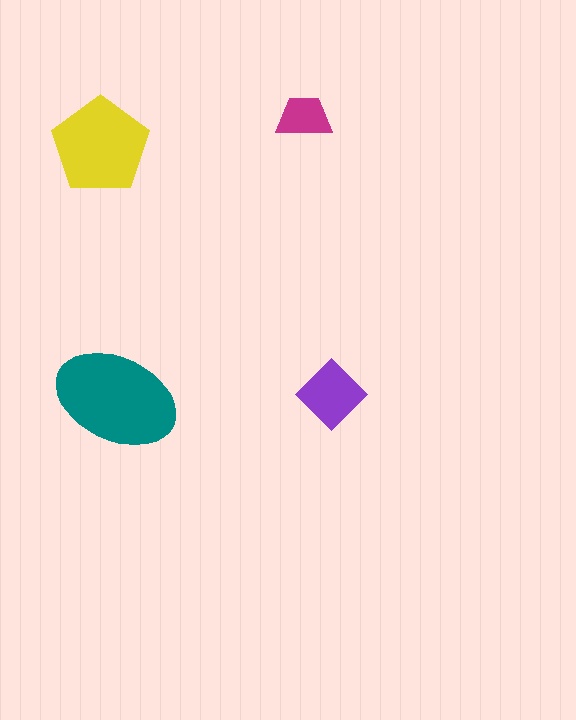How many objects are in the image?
There are 4 objects in the image.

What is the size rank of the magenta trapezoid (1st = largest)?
4th.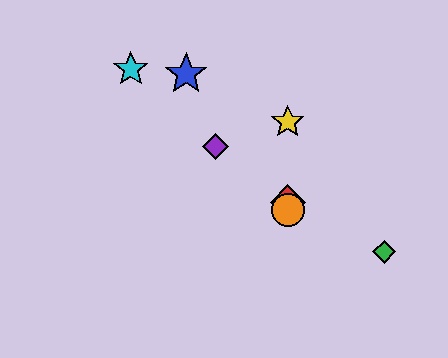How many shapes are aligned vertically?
3 shapes (the red diamond, the yellow star, the orange circle) are aligned vertically.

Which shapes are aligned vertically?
The red diamond, the yellow star, the orange circle are aligned vertically.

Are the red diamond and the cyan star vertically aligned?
No, the red diamond is at x≈288 and the cyan star is at x≈131.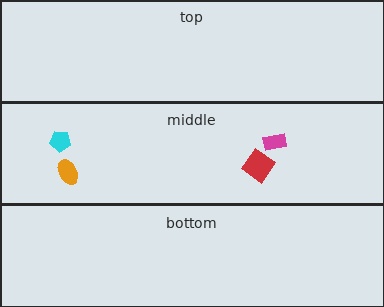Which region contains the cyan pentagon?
The middle region.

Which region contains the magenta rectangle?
The middle region.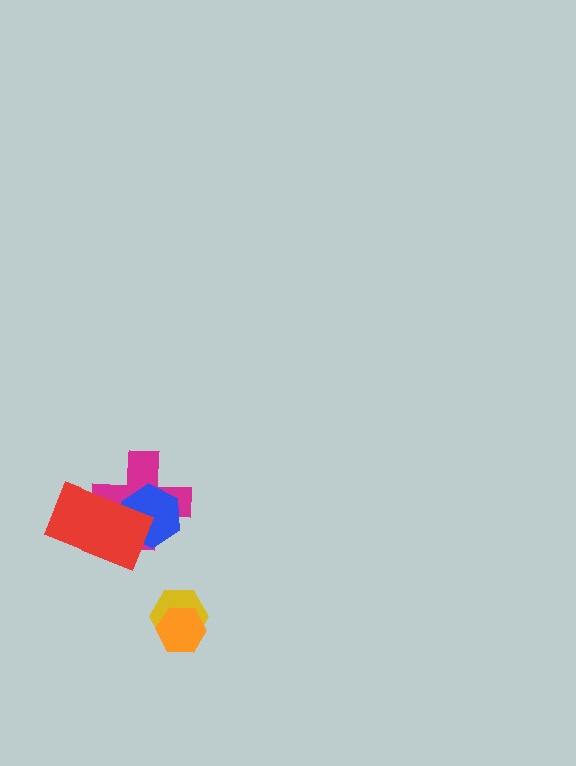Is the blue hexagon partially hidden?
Yes, it is partially covered by another shape.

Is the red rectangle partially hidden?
No, no other shape covers it.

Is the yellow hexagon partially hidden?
Yes, it is partially covered by another shape.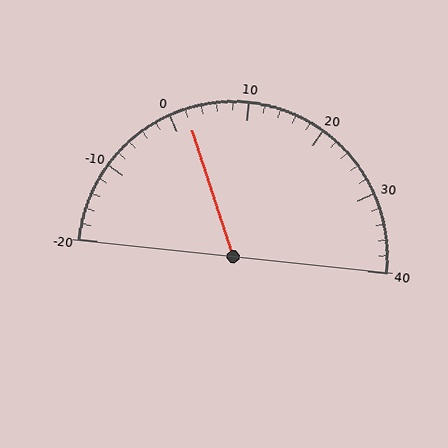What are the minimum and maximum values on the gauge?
The gauge ranges from -20 to 40.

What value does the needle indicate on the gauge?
The needle indicates approximately 2.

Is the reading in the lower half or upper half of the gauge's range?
The reading is in the lower half of the range (-20 to 40).